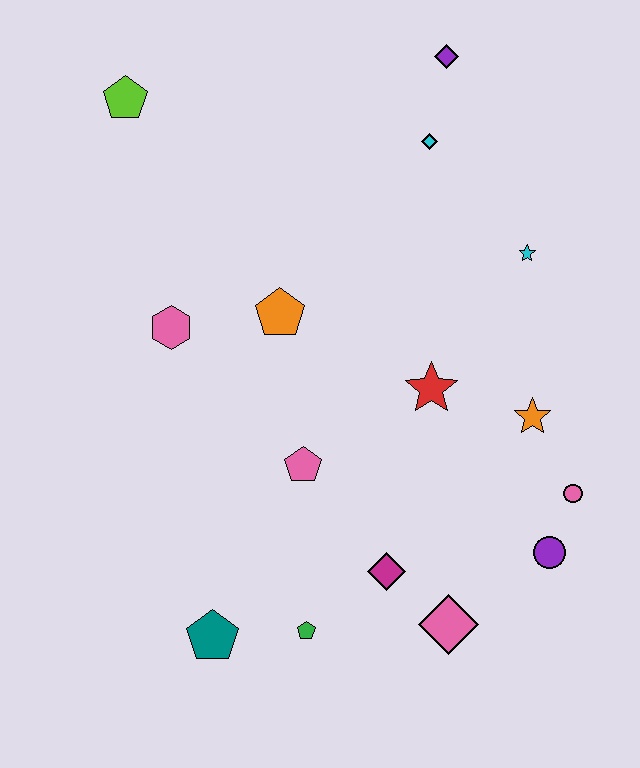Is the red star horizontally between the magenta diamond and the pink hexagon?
No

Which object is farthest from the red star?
The lime pentagon is farthest from the red star.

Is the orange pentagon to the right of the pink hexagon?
Yes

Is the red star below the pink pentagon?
No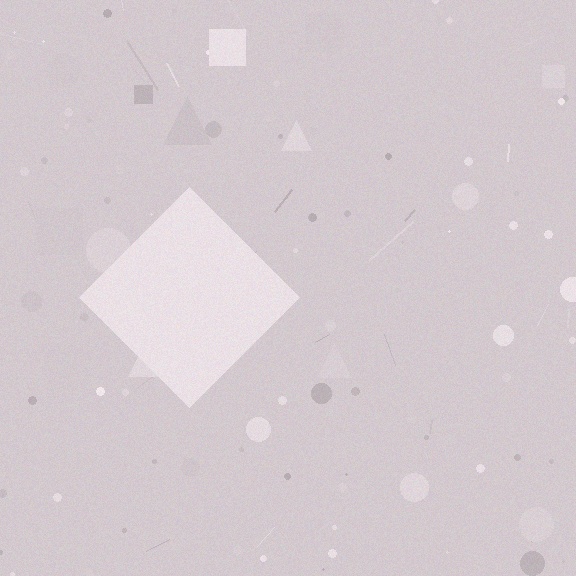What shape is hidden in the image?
A diamond is hidden in the image.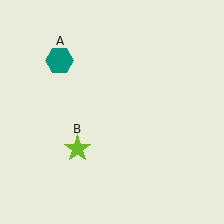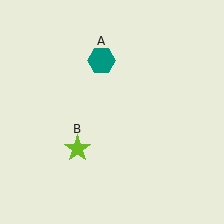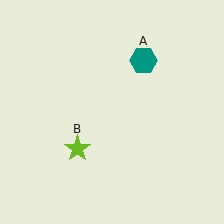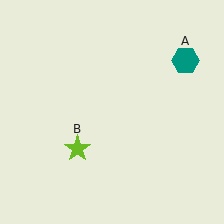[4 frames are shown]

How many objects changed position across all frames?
1 object changed position: teal hexagon (object A).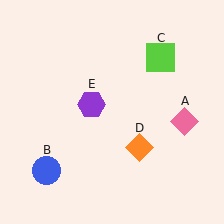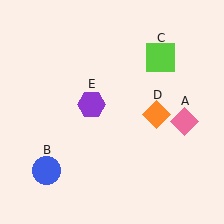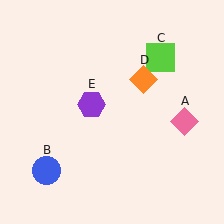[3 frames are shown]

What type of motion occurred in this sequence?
The orange diamond (object D) rotated counterclockwise around the center of the scene.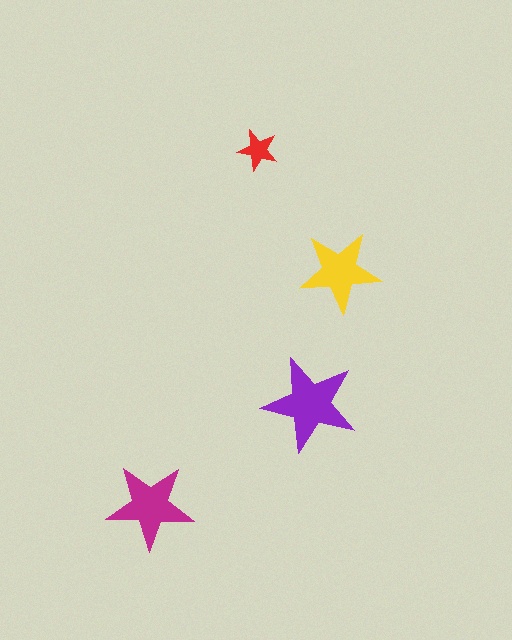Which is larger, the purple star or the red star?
The purple one.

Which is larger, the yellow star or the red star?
The yellow one.